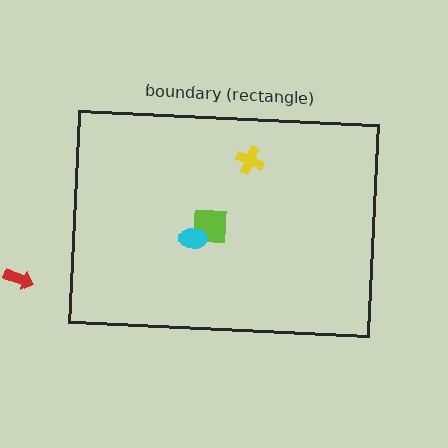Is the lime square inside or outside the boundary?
Inside.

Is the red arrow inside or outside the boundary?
Outside.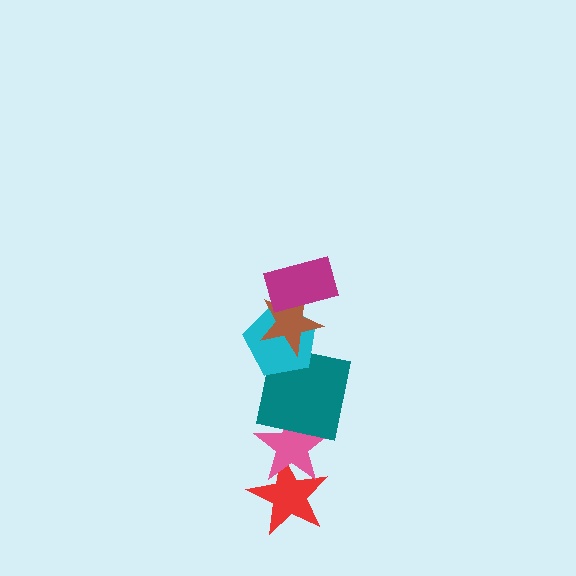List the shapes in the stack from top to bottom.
From top to bottom: the magenta rectangle, the brown star, the cyan pentagon, the teal square, the pink star, the red star.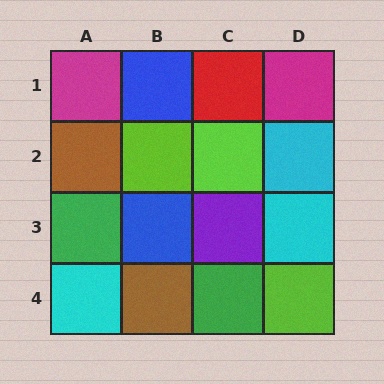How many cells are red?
1 cell is red.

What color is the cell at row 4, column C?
Green.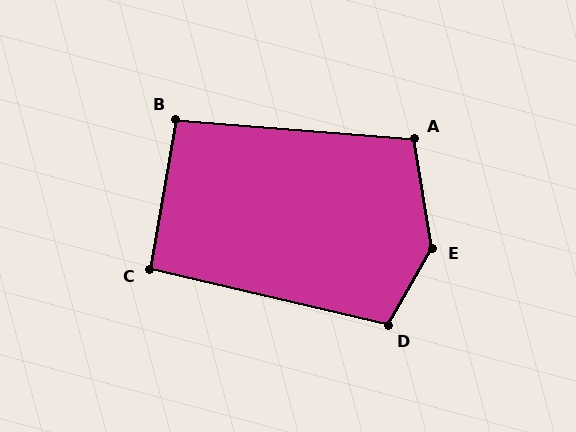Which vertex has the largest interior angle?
E, at approximately 140 degrees.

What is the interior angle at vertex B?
Approximately 95 degrees (obtuse).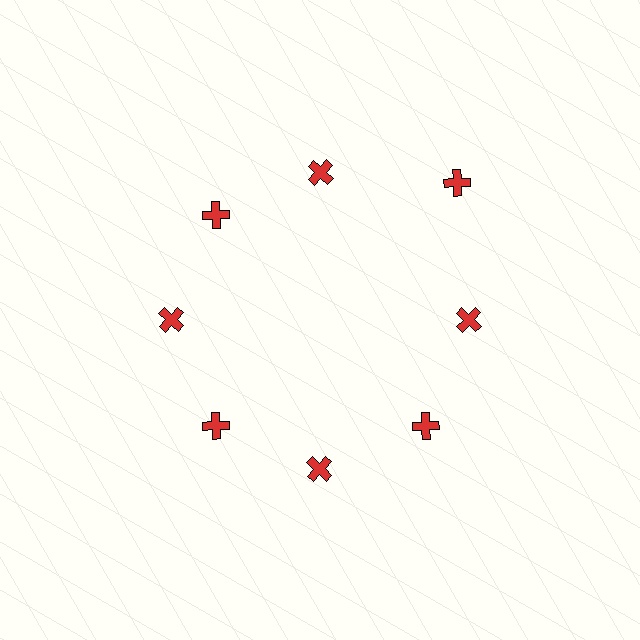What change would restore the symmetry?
The symmetry would be restored by moving it inward, back onto the ring so that all 8 crosses sit at equal angles and equal distance from the center.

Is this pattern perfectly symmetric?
No. The 8 red crosses are arranged in a ring, but one element near the 2 o'clock position is pushed outward from the center, breaking the 8-fold rotational symmetry.